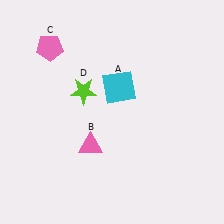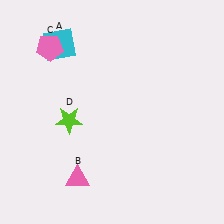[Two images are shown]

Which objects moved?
The objects that moved are: the cyan square (A), the pink triangle (B), the lime star (D).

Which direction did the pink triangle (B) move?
The pink triangle (B) moved down.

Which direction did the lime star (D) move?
The lime star (D) moved down.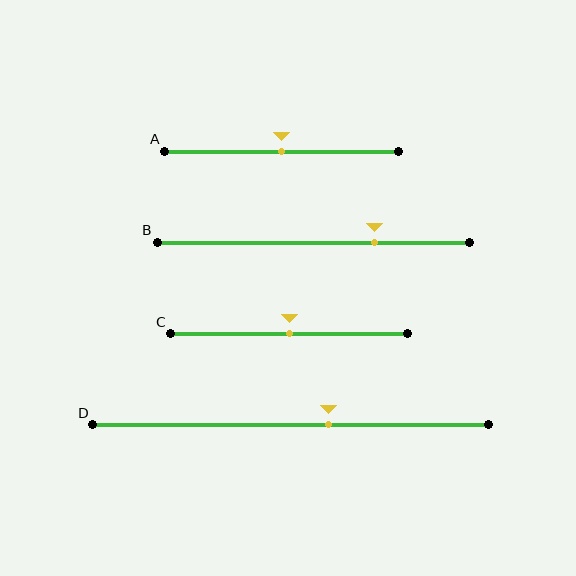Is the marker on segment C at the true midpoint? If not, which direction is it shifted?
Yes, the marker on segment C is at the true midpoint.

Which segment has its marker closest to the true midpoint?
Segment A has its marker closest to the true midpoint.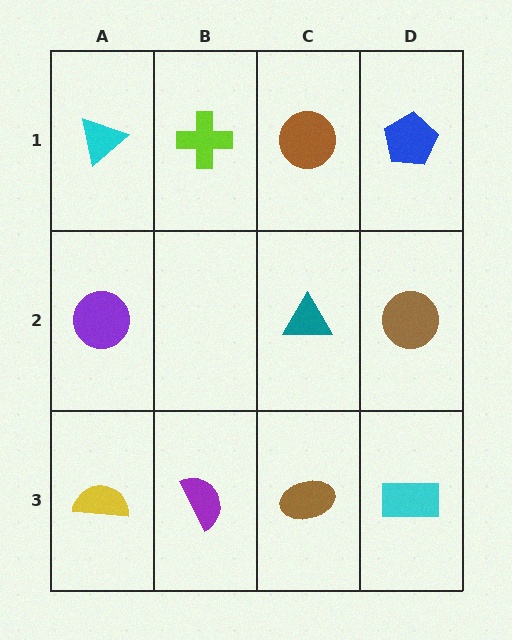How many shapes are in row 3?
4 shapes.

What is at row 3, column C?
A brown ellipse.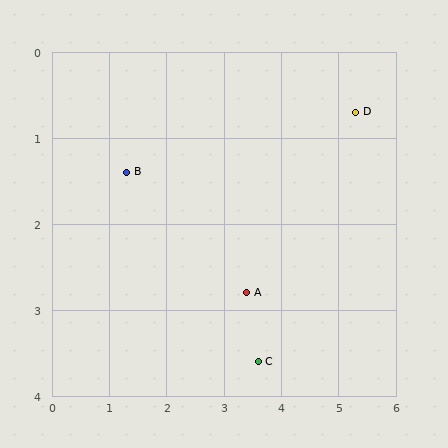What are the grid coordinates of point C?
Point C is at approximately (3.6, 3.6).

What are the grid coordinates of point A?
Point A is at approximately (3.4, 2.8).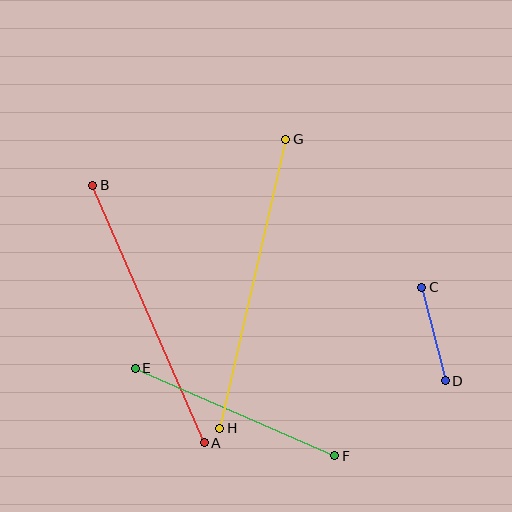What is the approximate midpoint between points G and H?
The midpoint is at approximately (253, 284) pixels.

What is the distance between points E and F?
The distance is approximately 218 pixels.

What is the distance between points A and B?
The distance is approximately 280 pixels.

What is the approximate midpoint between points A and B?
The midpoint is at approximately (149, 314) pixels.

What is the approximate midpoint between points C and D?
The midpoint is at approximately (434, 334) pixels.